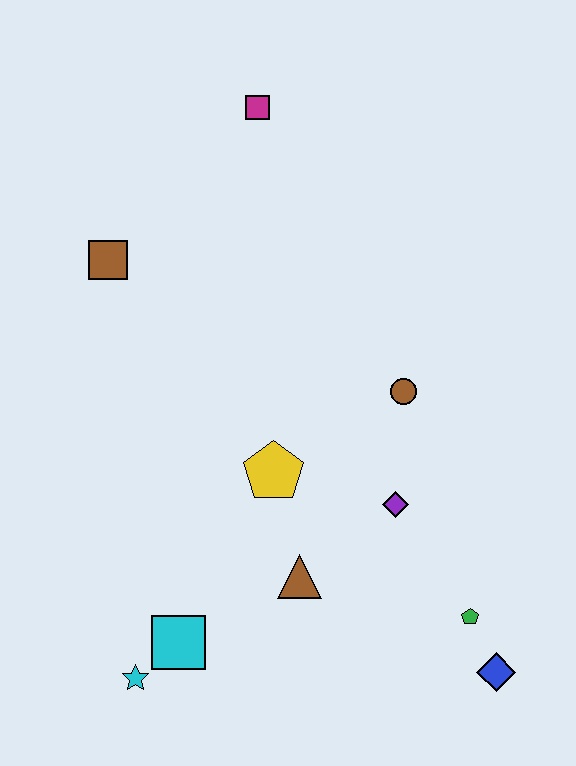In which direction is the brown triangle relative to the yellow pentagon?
The brown triangle is below the yellow pentagon.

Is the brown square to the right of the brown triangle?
No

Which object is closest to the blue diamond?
The green pentagon is closest to the blue diamond.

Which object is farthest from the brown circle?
The cyan star is farthest from the brown circle.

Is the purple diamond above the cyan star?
Yes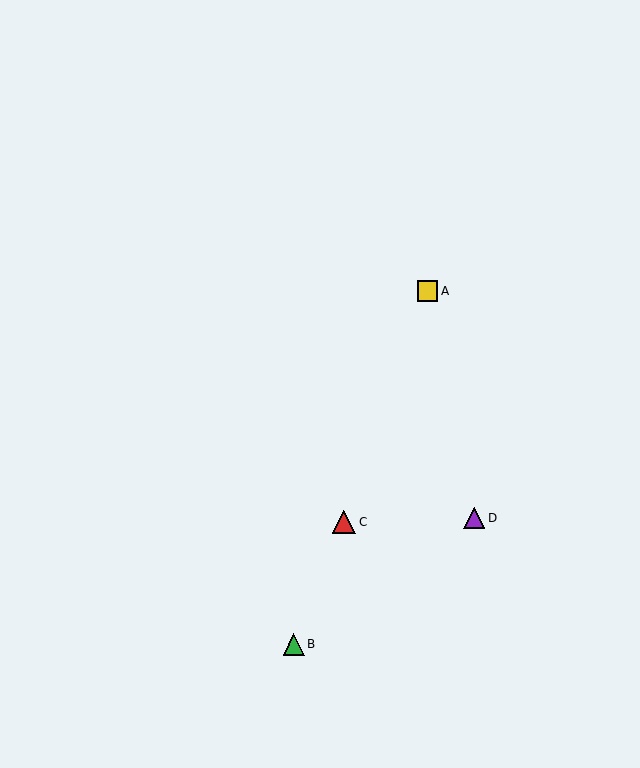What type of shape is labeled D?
Shape D is a purple triangle.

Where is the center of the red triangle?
The center of the red triangle is at (344, 522).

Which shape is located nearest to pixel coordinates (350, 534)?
The red triangle (labeled C) at (344, 522) is nearest to that location.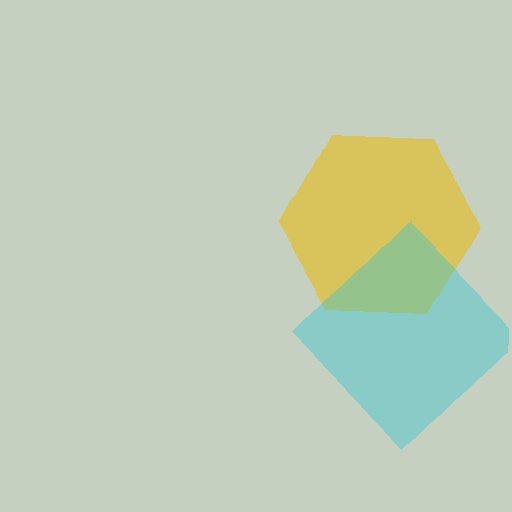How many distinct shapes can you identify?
There are 2 distinct shapes: a yellow hexagon, a cyan diamond.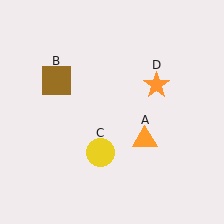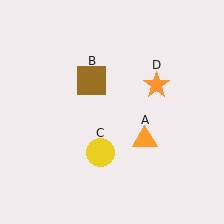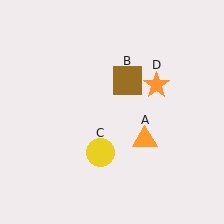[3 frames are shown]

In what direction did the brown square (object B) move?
The brown square (object B) moved right.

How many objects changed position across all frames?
1 object changed position: brown square (object B).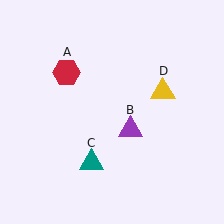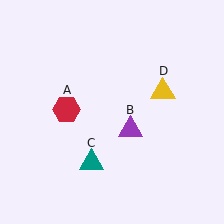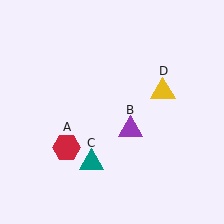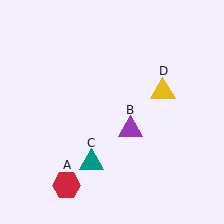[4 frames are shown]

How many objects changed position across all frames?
1 object changed position: red hexagon (object A).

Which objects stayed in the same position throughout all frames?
Purple triangle (object B) and teal triangle (object C) and yellow triangle (object D) remained stationary.